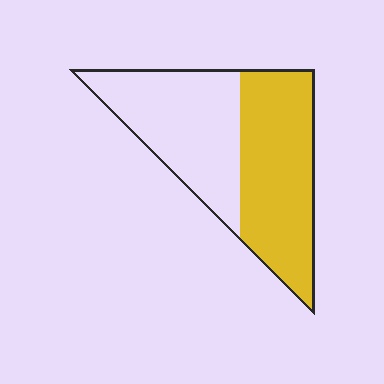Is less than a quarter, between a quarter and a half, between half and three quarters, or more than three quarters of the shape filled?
Between half and three quarters.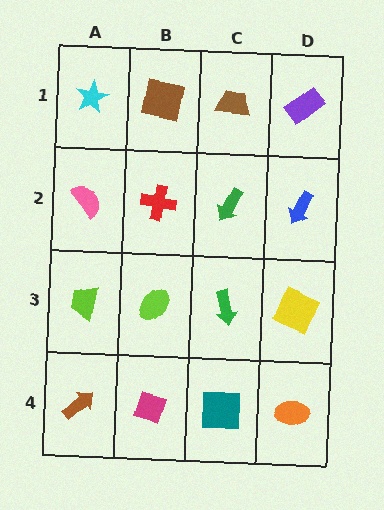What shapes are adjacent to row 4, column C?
A green arrow (row 3, column C), a magenta diamond (row 4, column B), an orange ellipse (row 4, column D).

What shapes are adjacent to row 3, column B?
A red cross (row 2, column B), a magenta diamond (row 4, column B), a lime trapezoid (row 3, column A), a green arrow (row 3, column C).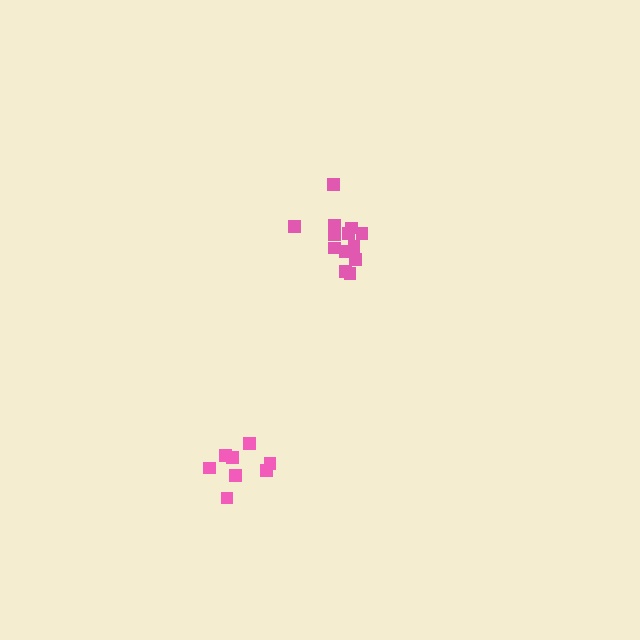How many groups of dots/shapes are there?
There are 2 groups.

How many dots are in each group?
Group 1: 13 dots, Group 2: 8 dots (21 total).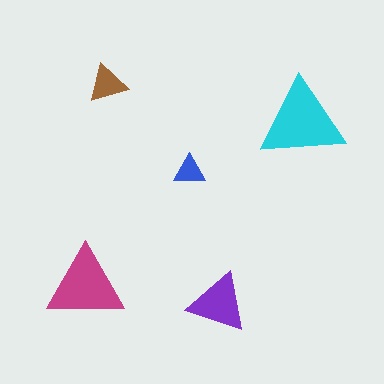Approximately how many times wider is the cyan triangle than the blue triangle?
About 2.5 times wider.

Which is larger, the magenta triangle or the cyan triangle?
The cyan one.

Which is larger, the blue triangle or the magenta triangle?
The magenta one.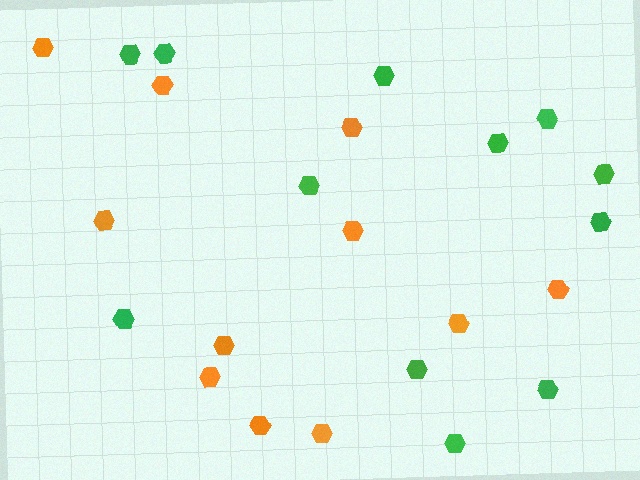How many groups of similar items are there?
There are 2 groups: one group of green hexagons (12) and one group of orange hexagons (11).